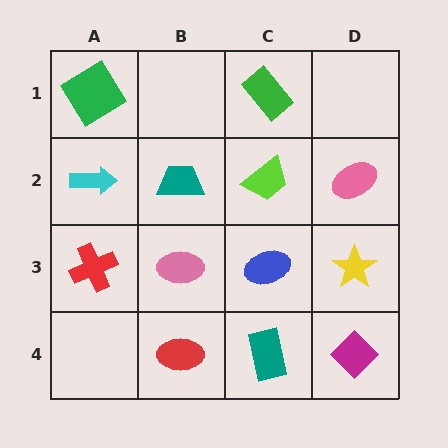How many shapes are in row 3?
4 shapes.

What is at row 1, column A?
A green diamond.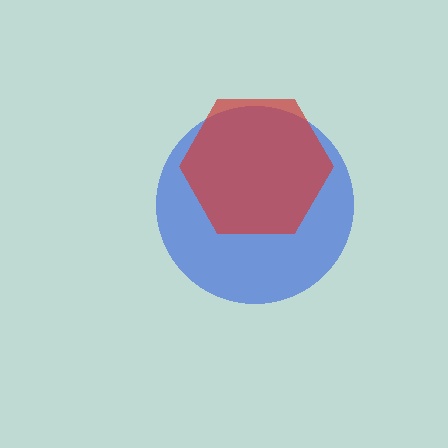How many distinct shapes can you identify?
There are 2 distinct shapes: a blue circle, a red hexagon.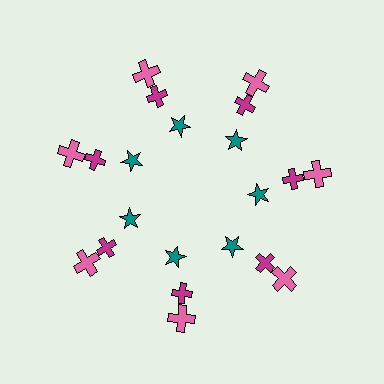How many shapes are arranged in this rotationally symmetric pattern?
There are 21 shapes, arranged in 7 groups of 3.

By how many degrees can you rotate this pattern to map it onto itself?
The pattern maps onto itself every 51 degrees of rotation.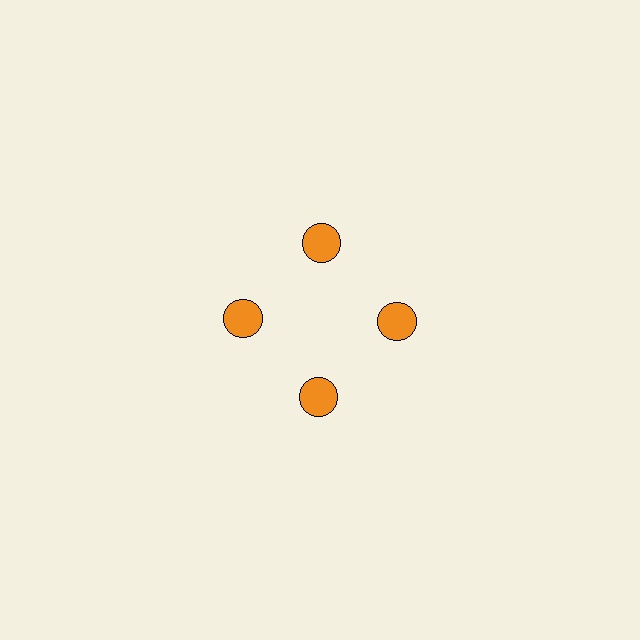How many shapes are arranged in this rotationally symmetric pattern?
There are 4 shapes, arranged in 4 groups of 1.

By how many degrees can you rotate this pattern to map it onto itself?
The pattern maps onto itself every 90 degrees of rotation.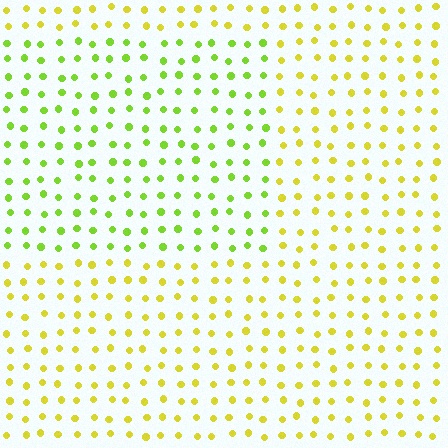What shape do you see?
I see a rectangle.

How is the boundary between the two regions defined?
The boundary is defined purely by a slight shift in hue (about 34 degrees). Spacing, size, and orientation are identical on both sides.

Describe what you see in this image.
The image is filled with small yellow elements in a uniform arrangement. A rectangle-shaped region is visible where the elements are tinted to a slightly different hue, forming a subtle color boundary.